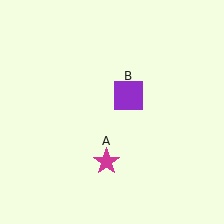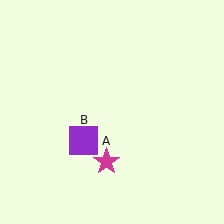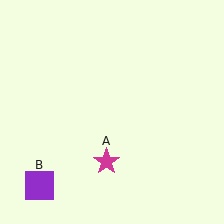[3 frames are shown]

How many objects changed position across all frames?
1 object changed position: purple square (object B).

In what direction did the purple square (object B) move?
The purple square (object B) moved down and to the left.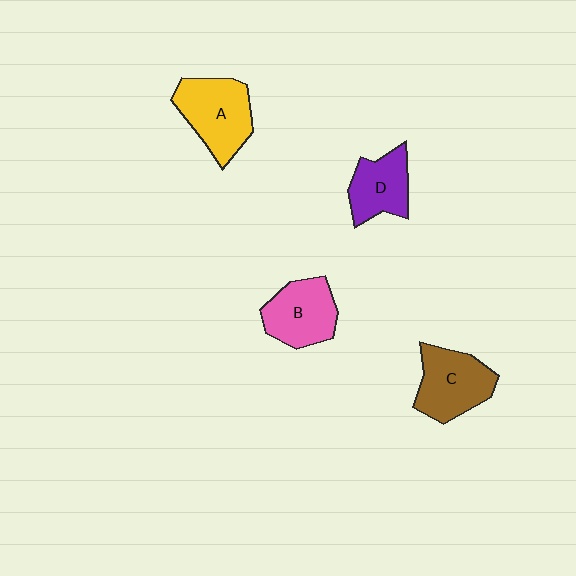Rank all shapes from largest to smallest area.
From largest to smallest: A (yellow), C (brown), B (pink), D (purple).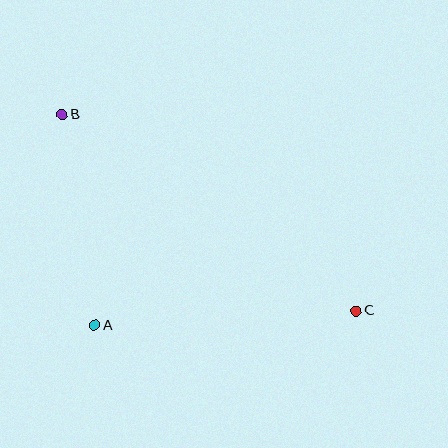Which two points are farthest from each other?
Points B and C are farthest from each other.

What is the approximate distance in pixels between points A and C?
The distance between A and C is approximately 262 pixels.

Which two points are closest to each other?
Points A and B are closest to each other.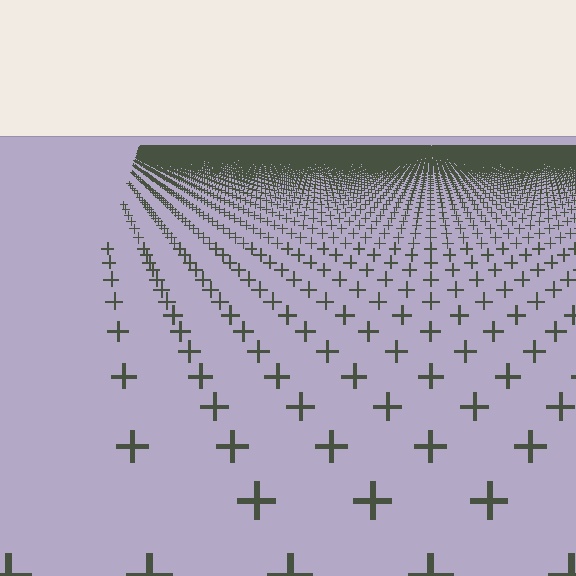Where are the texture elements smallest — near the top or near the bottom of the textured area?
Near the top.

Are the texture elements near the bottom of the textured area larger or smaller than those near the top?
Larger. Near the bottom, elements are closer to the viewer and appear at a bigger on-screen size.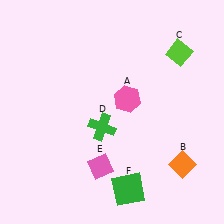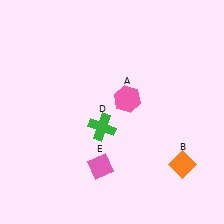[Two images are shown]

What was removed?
The lime diamond (C), the green square (F) were removed in Image 2.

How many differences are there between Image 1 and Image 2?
There are 2 differences between the two images.